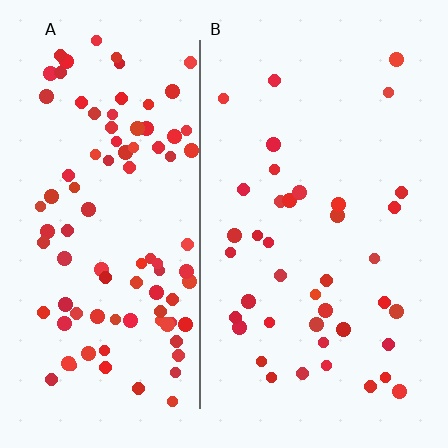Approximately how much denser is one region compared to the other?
Approximately 2.4× — region A over region B.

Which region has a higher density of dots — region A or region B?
A (the left).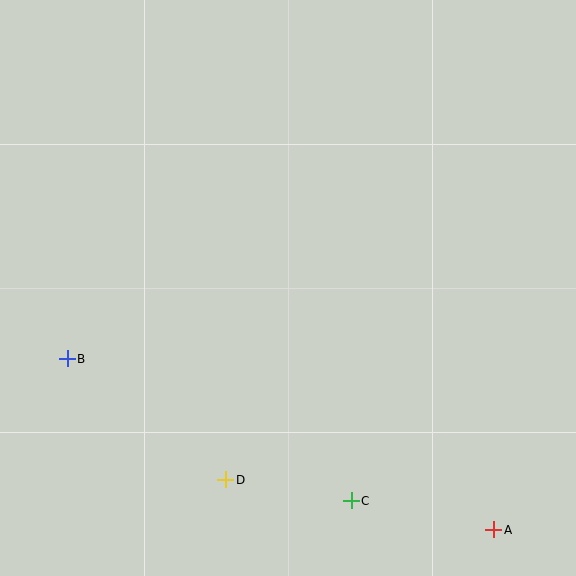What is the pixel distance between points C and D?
The distance between C and D is 128 pixels.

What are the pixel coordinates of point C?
Point C is at (351, 501).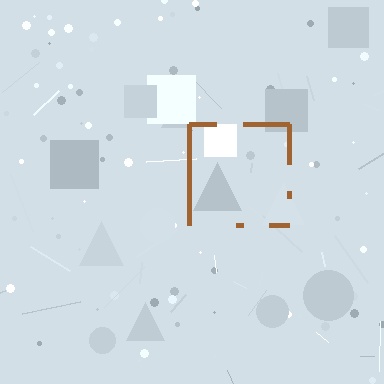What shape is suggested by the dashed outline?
The dashed outline suggests a square.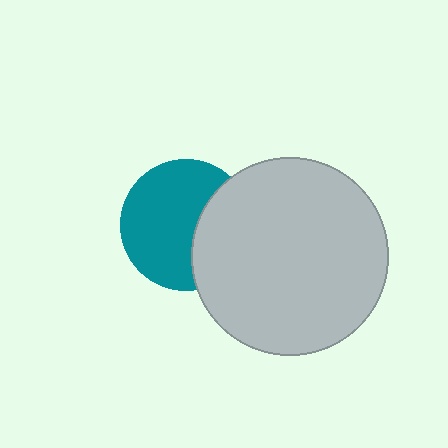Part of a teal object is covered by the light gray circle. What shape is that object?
It is a circle.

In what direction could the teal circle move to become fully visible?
The teal circle could move left. That would shift it out from behind the light gray circle entirely.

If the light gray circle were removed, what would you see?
You would see the complete teal circle.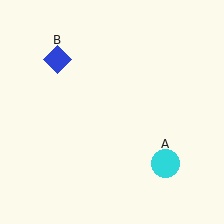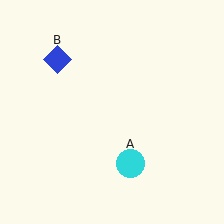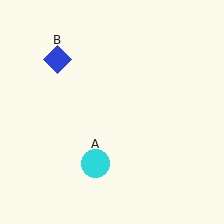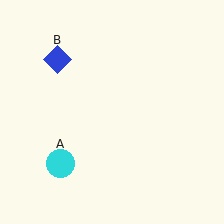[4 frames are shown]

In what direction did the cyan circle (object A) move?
The cyan circle (object A) moved left.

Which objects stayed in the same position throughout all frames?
Blue diamond (object B) remained stationary.